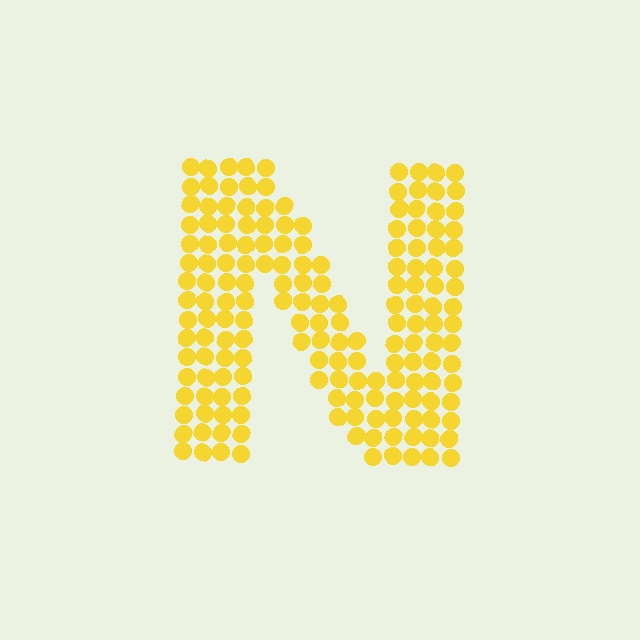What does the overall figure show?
The overall figure shows the letter N.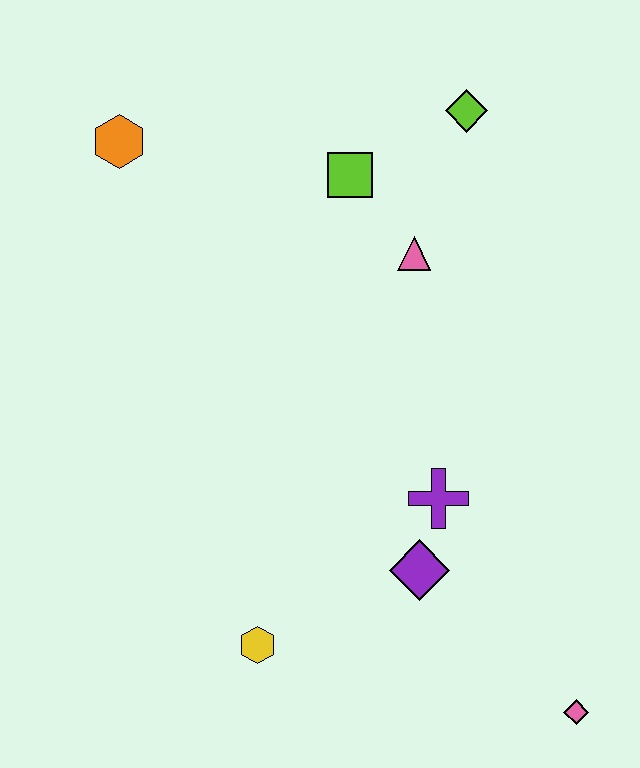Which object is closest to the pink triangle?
The lime square is closest to the pink triangle.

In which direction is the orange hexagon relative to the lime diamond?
The orange hexagon is to the left of the lime diamond.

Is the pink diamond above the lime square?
No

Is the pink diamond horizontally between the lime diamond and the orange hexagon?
No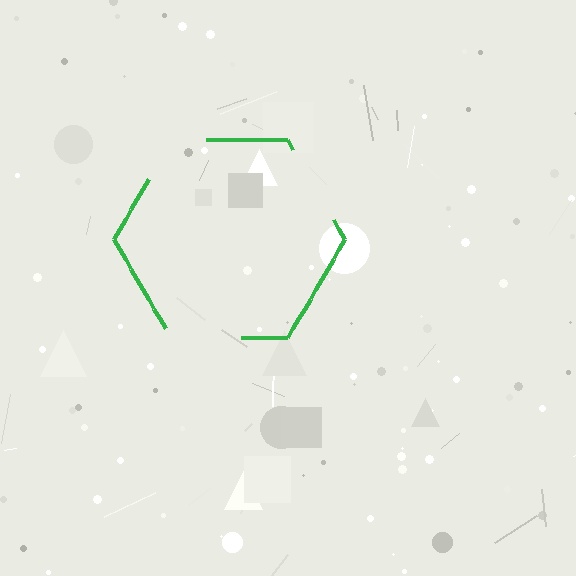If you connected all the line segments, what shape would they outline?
They would outline a hexagon.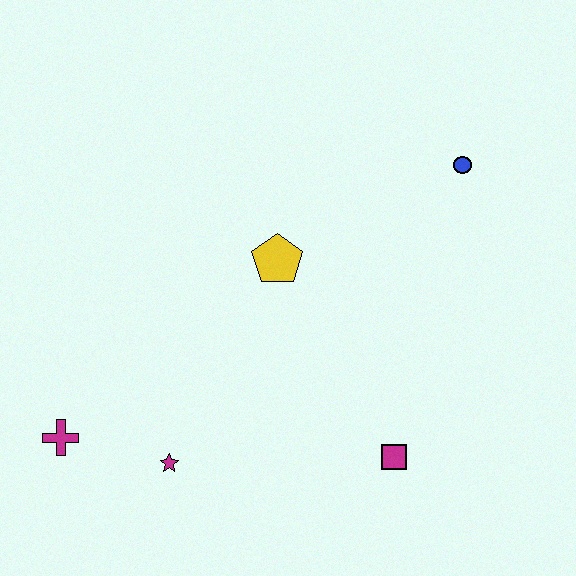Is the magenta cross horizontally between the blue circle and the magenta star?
No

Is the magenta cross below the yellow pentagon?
Yes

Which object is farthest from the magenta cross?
The blue circle is farthest from the magenta cross.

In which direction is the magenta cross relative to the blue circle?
The magenta cross is to the left of the blue circle.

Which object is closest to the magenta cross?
The magenta star is closest to the magenta cross.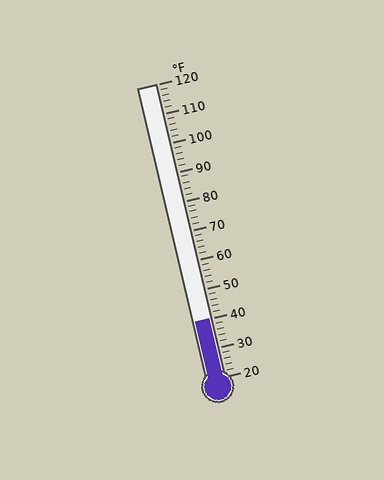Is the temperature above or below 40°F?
The temperature is at 40°F.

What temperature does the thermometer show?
The thermometer shows approximately 40°F.